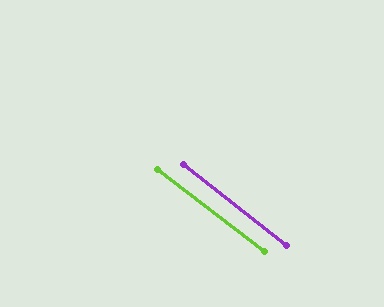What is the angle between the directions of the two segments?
Approximately 1 degree.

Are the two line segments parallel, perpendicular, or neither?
Parallel — their directions differ by only 0.6°.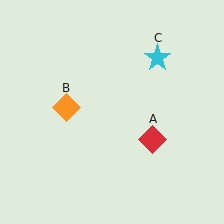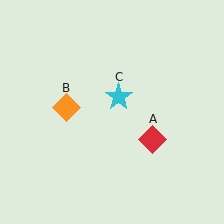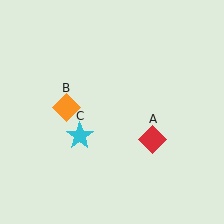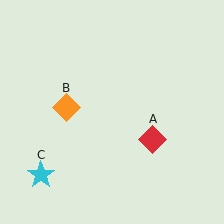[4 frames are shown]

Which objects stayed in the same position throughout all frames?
Red diamond (object A) and orange diamond (object B) remained stationary.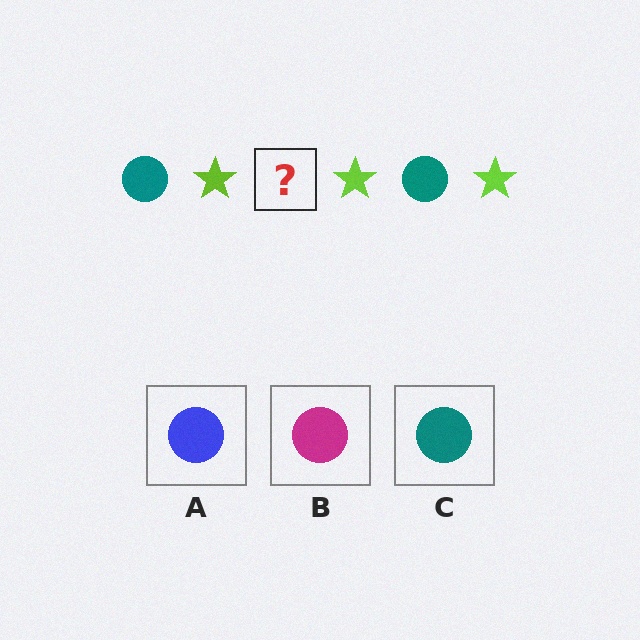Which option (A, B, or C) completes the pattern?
C.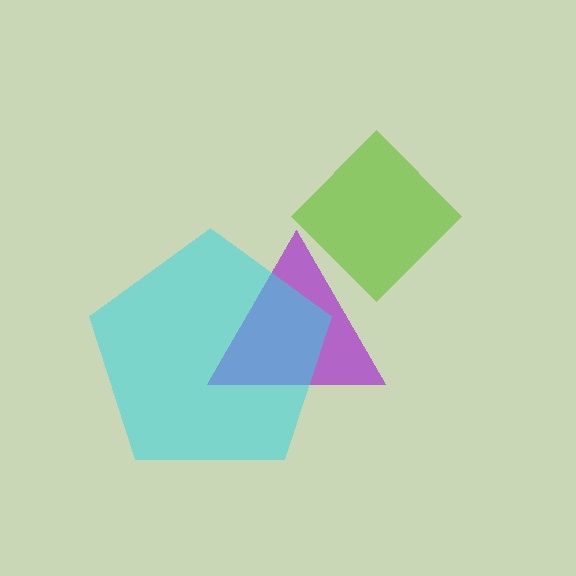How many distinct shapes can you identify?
There are 3 distinct shapes: a purple triangle, a cyan pentagon, a lime diamond.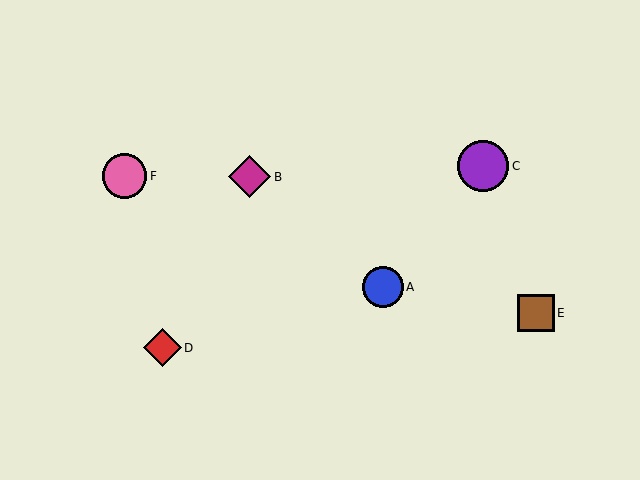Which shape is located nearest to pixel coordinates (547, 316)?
The brown square (labeled E) at (536, 313) is nearest to that location.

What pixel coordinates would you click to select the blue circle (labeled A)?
Click at (383, 287) to select the blue circle A.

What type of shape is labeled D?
Shape D is a red diamond.